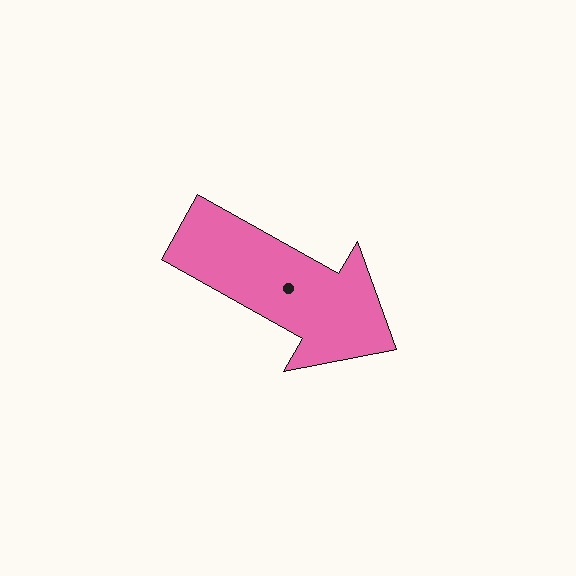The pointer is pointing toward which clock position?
Roughly 4 o'clock.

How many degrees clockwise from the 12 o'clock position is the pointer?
Approximately 120 degrees.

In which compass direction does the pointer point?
Southeast.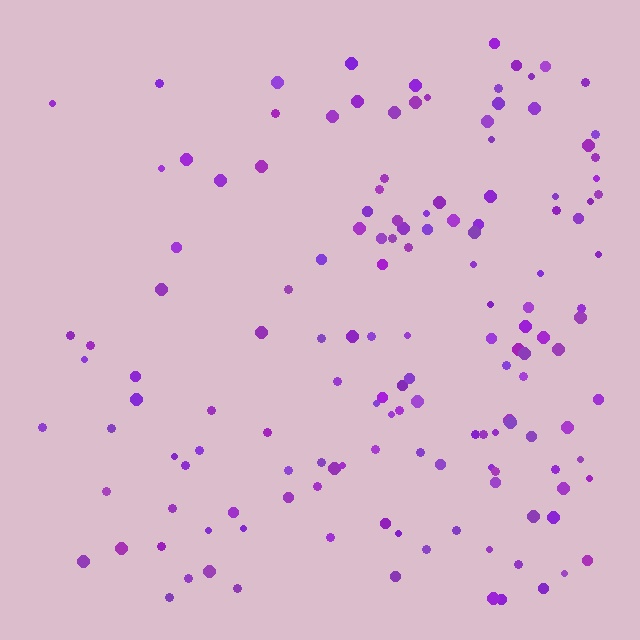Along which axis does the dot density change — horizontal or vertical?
Horizontal.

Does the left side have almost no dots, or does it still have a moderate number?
Still a moderate number, just noticeably fewer than the right.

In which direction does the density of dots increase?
From left to right, with the right side densest.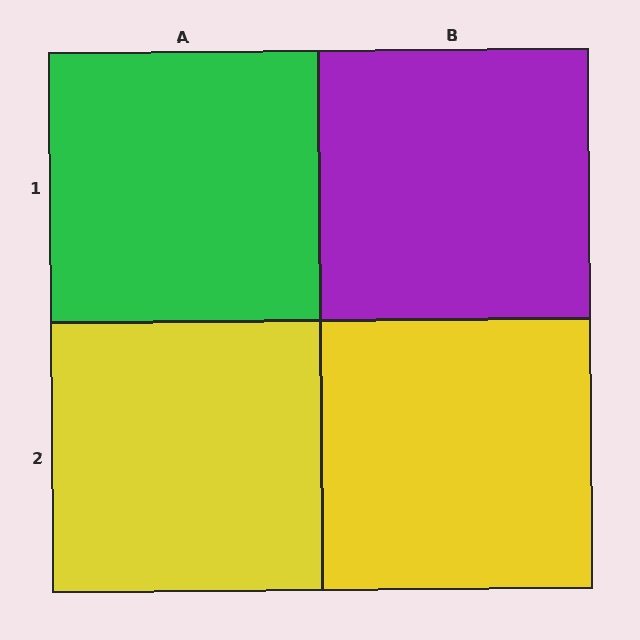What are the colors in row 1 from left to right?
Green, purple.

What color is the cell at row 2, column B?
Yellow.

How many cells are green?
1 cell is green.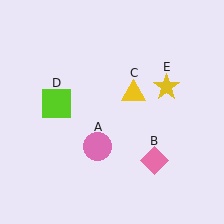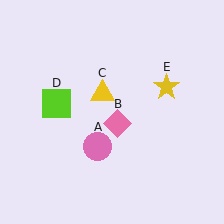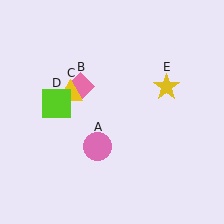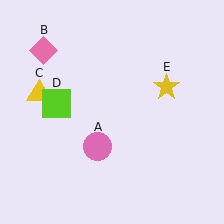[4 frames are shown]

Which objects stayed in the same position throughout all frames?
Pink circle (object A) and lime square (object D) and yellow star (object E) remained stationary.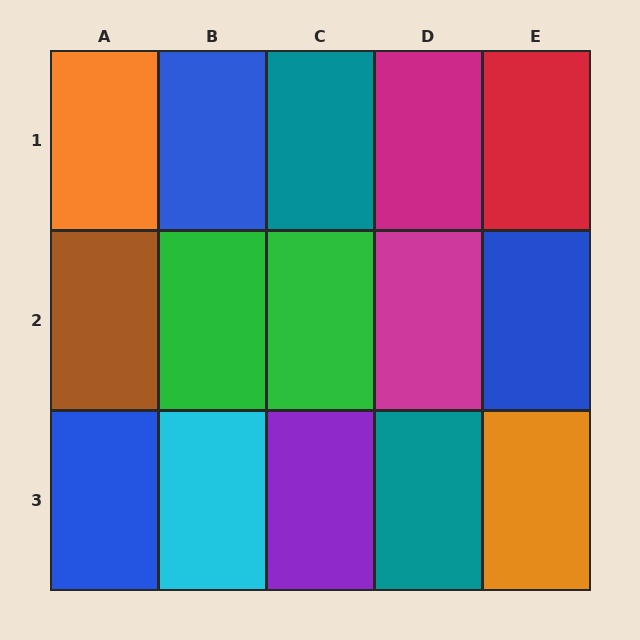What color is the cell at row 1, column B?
Blue.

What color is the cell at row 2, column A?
Brown.